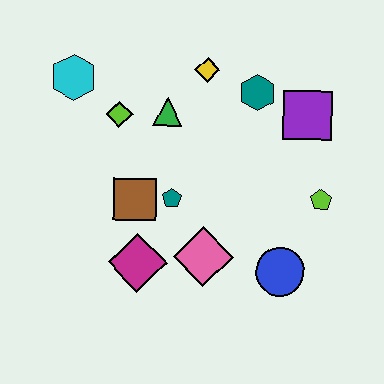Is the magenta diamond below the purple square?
Yes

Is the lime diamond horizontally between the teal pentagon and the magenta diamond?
No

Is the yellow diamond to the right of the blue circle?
No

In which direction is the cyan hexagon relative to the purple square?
The cyan hexagon is to the left of the purple square.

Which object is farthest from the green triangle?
The blue circle is farthest from the green triangle.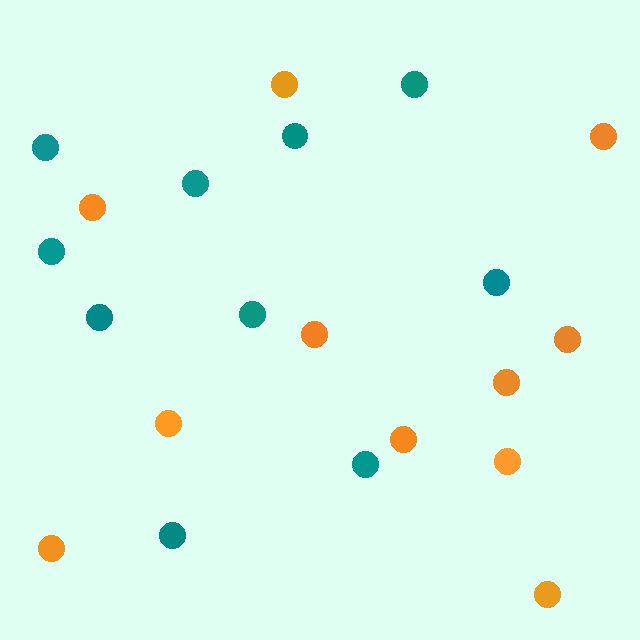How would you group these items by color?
There are 2 groups: one group of teal circles (10) and one group of orange circles (11).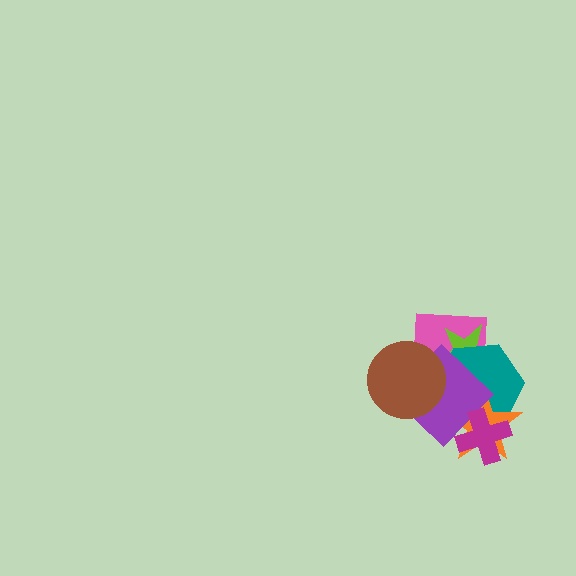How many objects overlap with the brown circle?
3 objects overlap with the brown circle.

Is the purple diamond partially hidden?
Yes, it is partially covered by another shape.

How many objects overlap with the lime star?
3 objects overlap with the lime star.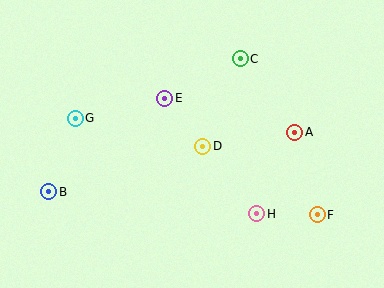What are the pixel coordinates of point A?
Point A is at (295, 132).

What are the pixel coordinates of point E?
Point E is at (165, 98).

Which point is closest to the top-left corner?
Point G is closest to the top-left corner.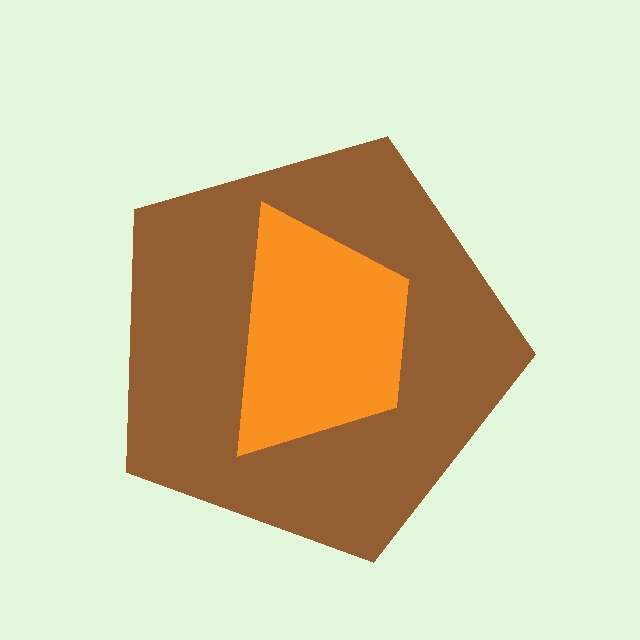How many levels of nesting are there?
2.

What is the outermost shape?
The brown pentagon.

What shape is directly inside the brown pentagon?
The orange trapezoid.